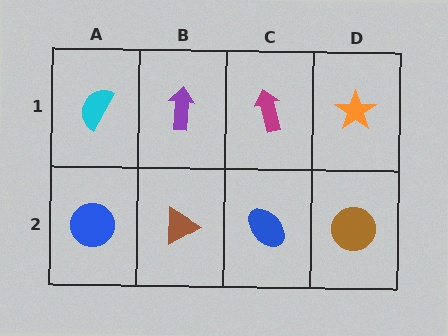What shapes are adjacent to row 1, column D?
A brown circle (row 2, column D), a magenta arrow (row 1, column C).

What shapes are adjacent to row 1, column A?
A blue circle (row 2, column A), a purple arrow (row 1, column B).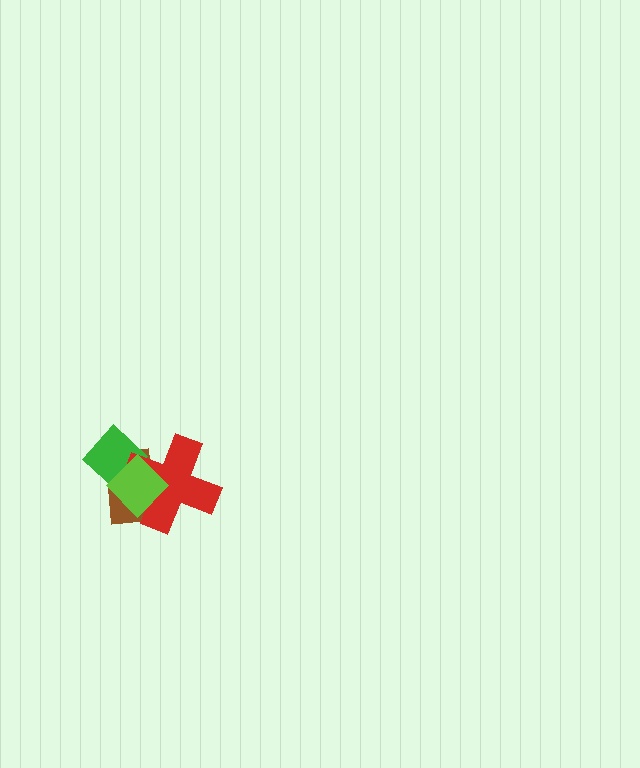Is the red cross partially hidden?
Yes, it is partially covered by another shape.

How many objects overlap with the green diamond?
3 objects overlap with the green diamond.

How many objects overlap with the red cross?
3 objects overlap with the red cross.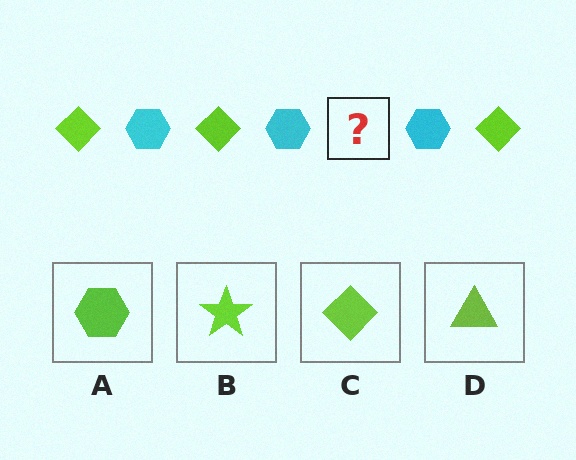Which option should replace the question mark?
Option C.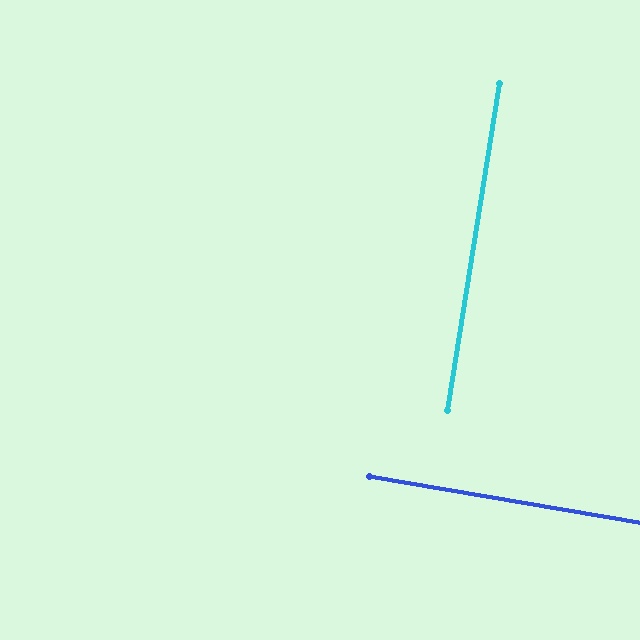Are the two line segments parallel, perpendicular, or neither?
Perpendicular — they meet at approximately 89°.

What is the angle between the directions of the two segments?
Approximately 89 degrees.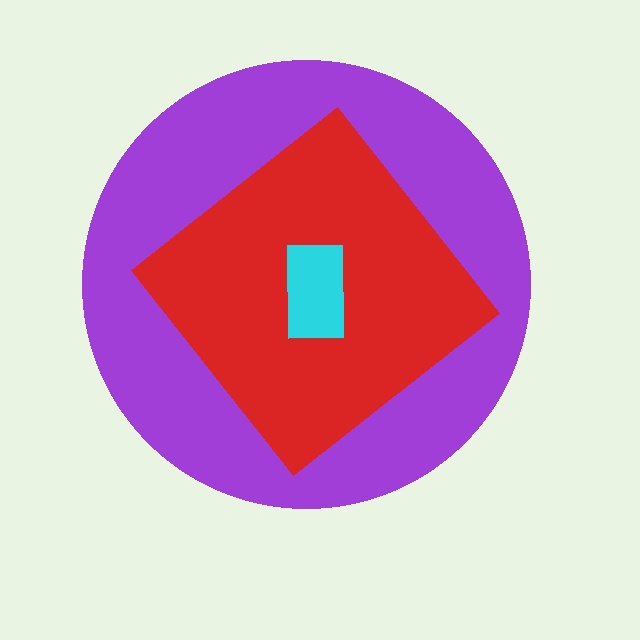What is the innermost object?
The cyan rectangle.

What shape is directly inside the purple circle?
The red diamond.